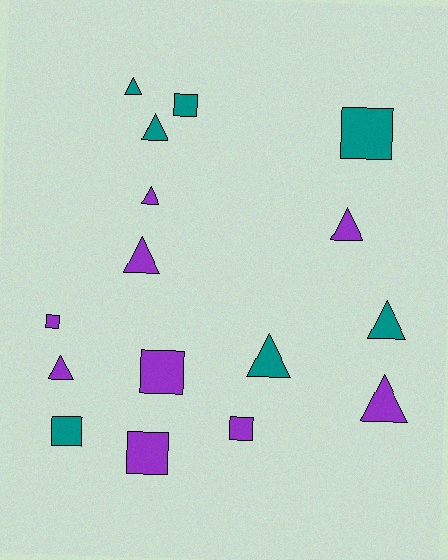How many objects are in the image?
There are 16 objects.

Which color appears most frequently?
Purple, with 9 objects.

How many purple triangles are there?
There are 5 purple triangles.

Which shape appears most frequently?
Triangle, with 9 objects.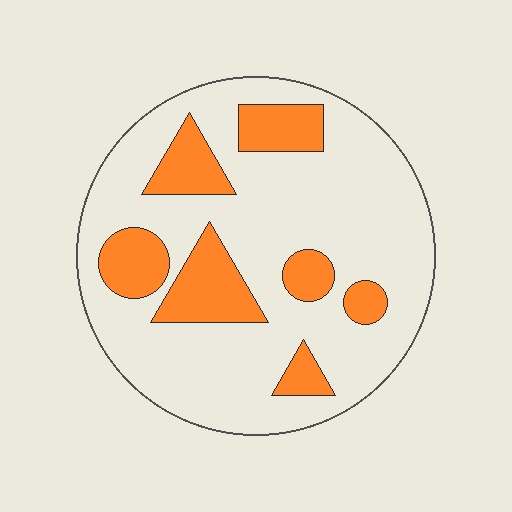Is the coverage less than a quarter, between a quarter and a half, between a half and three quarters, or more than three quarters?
Less than a quarter.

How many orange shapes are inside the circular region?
7.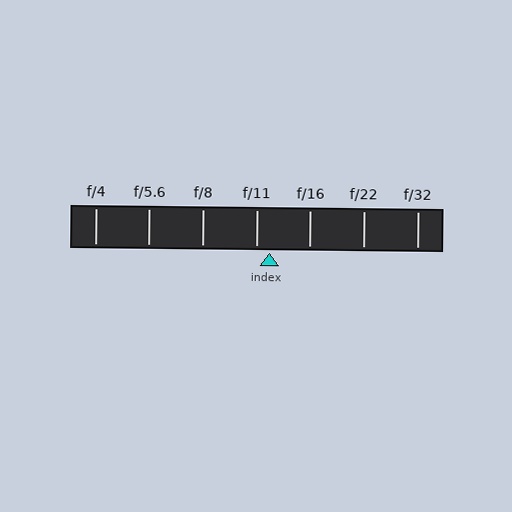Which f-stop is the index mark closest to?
The index mark is closest to f/11.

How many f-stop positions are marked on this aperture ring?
There are 7 f-stop positions marked.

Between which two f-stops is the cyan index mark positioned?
The index mark is between f/11 and f/16.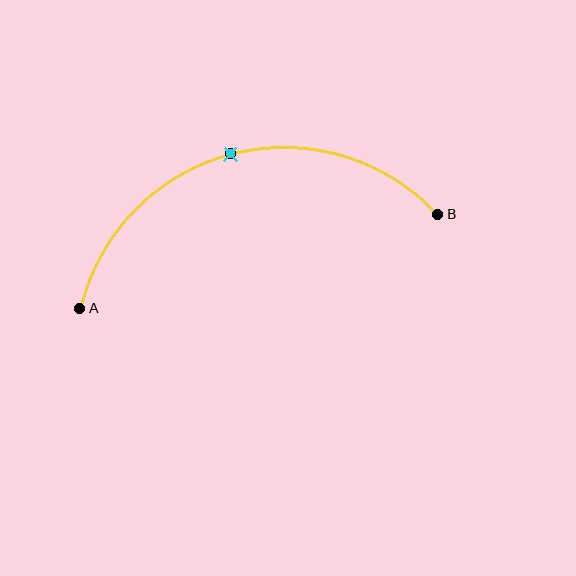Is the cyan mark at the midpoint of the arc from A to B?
Yes. The cyan mark lies on the arc at equal arc-length from both A and B — it is the arc midpoint.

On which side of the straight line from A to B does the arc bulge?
The arc bulges above the straight line connecting A and B.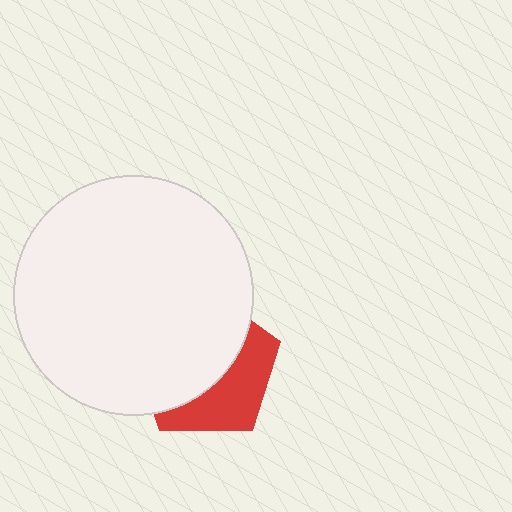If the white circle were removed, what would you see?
You would see the complete red pentagon.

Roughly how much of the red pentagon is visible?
A small part of it is visible (roughly 40%).